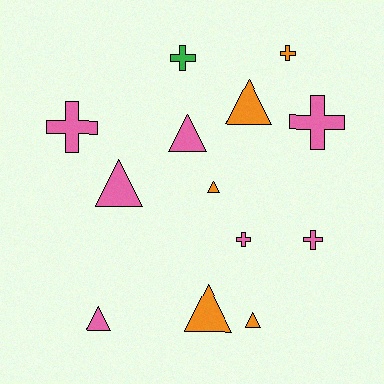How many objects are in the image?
There are 13 objects.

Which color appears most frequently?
Pink, with 7 objects.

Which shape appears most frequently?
Triangle, with 7 objects.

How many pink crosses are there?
There are 4 pink crosses.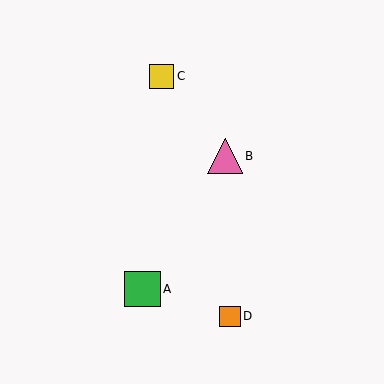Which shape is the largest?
The green square (labeled A) is the largest.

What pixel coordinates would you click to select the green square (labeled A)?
Click at (143, 289) to select the green square A.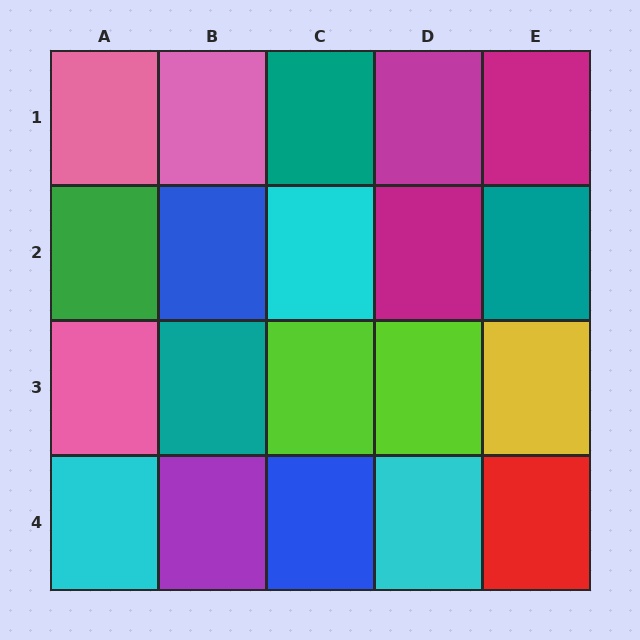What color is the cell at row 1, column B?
Pink.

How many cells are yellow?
1 cell is yellow.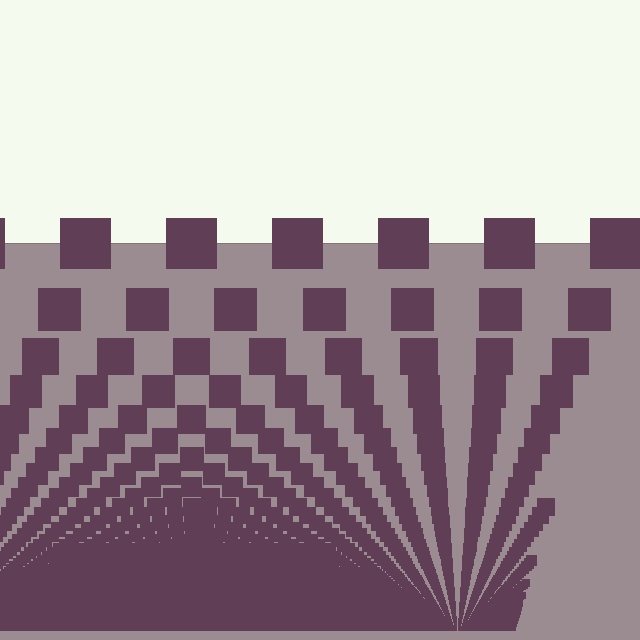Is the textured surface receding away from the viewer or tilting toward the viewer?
The surface appears to tilt toward the viewer. Texture elements get larger and sparser toward the top.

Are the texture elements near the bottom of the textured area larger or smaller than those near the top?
Smaller. The gradient is inverted — elements near the bottom are smaller and denser.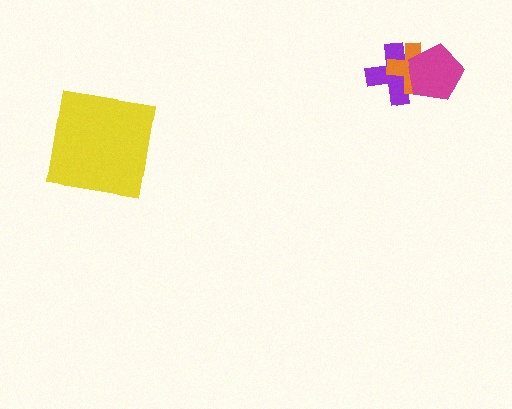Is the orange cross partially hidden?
Yes, it is partially covered by another shape.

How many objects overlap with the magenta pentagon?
2 objects overlap with the magenta pentagon.